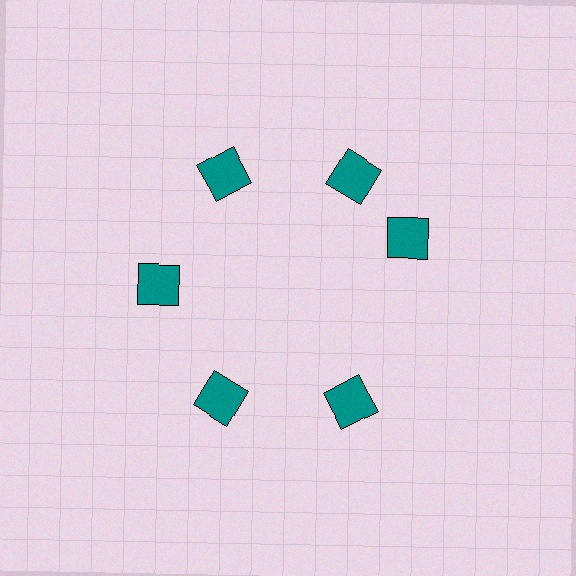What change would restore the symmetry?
The symmetry would be restored by rotating it back into even spacing with its neighbors so that all 6 squares sit at equal angles and equal distance from the center.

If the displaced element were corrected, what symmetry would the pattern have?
It would have 6-fold rotational symmetry — the pattern would map onto itself every 60 degrees.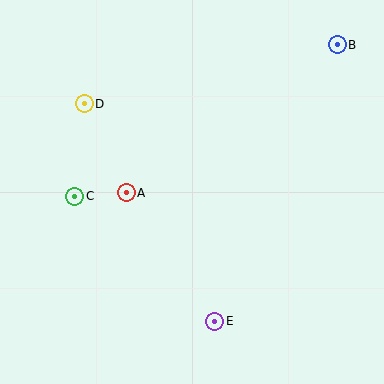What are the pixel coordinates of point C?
Point C is at (75, 196).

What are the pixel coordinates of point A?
Point A is at (126, 193).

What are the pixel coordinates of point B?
Point B is at (337, 45).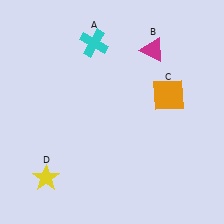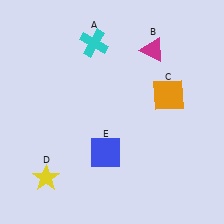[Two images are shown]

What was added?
A blue square (E) was added in Image 2.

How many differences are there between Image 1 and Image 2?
There is 1 difference between the two images.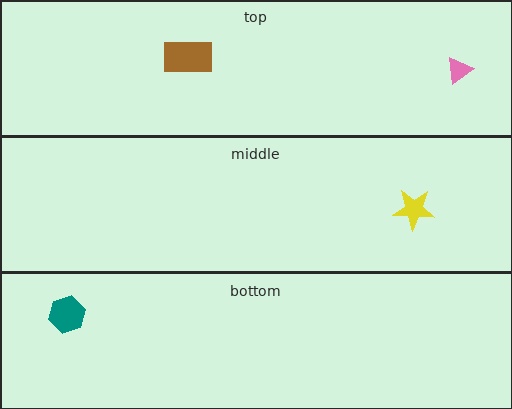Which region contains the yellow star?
The middle region.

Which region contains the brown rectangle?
The top region.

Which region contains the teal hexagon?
The bottom region.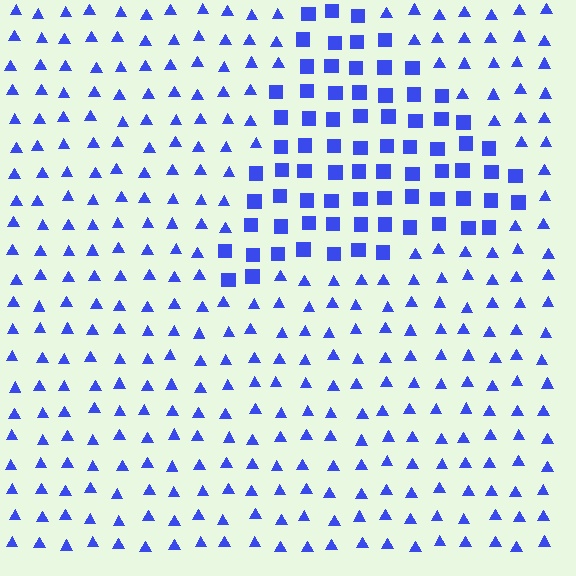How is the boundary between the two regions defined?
The boundary is defined by a change in element shape: squares inside vs. triangles outside. All elements share the same color and spacing.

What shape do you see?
I see a triangle.